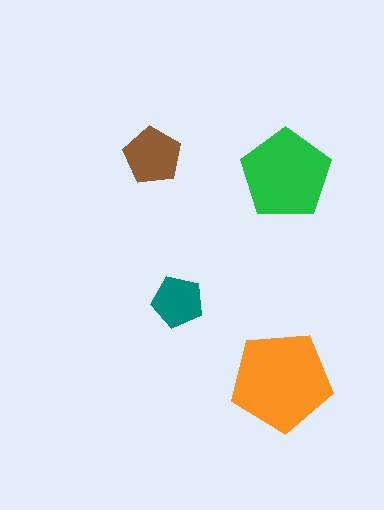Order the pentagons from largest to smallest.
the orange one, the green one, the brown one, the teal one.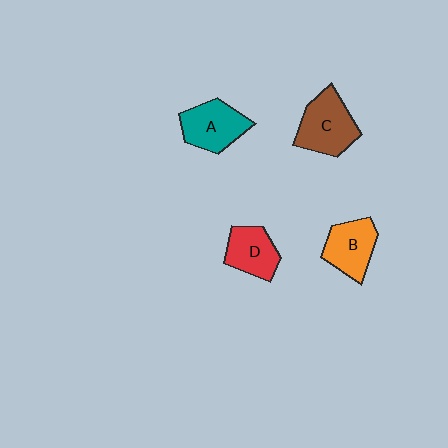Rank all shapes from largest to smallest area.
From largest to smallest: C (brown), A (teal), B (orange), D (red).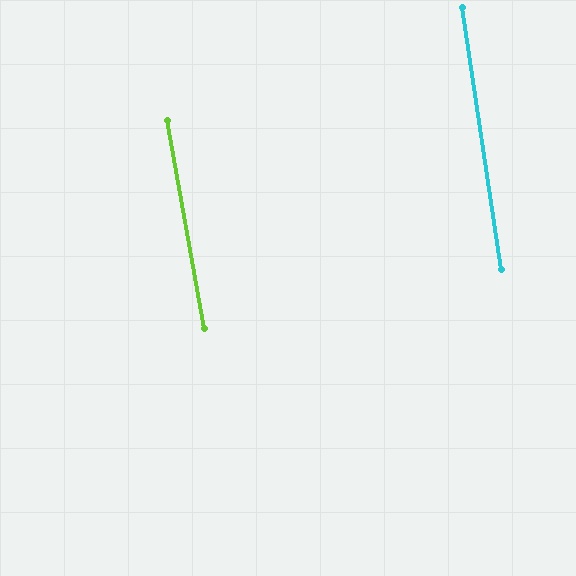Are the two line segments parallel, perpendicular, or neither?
Parallel — their directions differ by only 1.5°.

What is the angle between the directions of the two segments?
Approximately 2 degrees.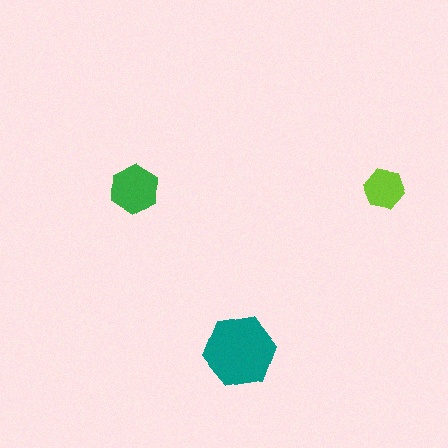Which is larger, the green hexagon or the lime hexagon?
The green one.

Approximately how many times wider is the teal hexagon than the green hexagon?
About 1.5 times wider.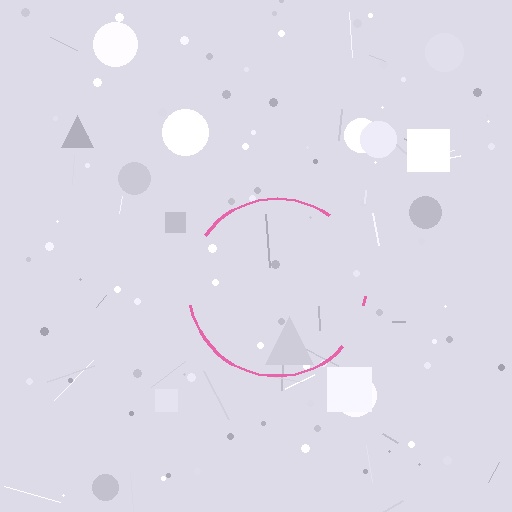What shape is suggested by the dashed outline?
The dashed outline suggests a circle.